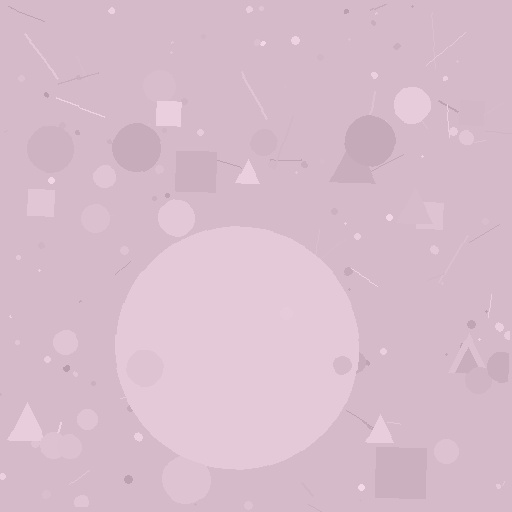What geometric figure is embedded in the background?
A circle is embedded in the background.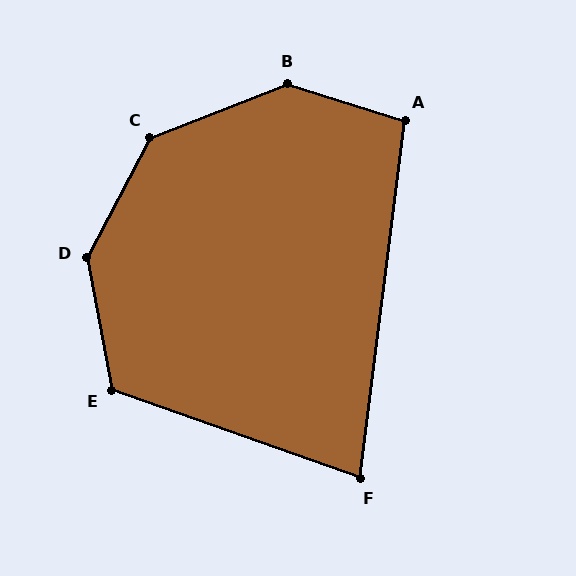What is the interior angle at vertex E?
Approximately 120 degrees (obtuse).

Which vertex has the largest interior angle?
B, at approximately 141 degrees.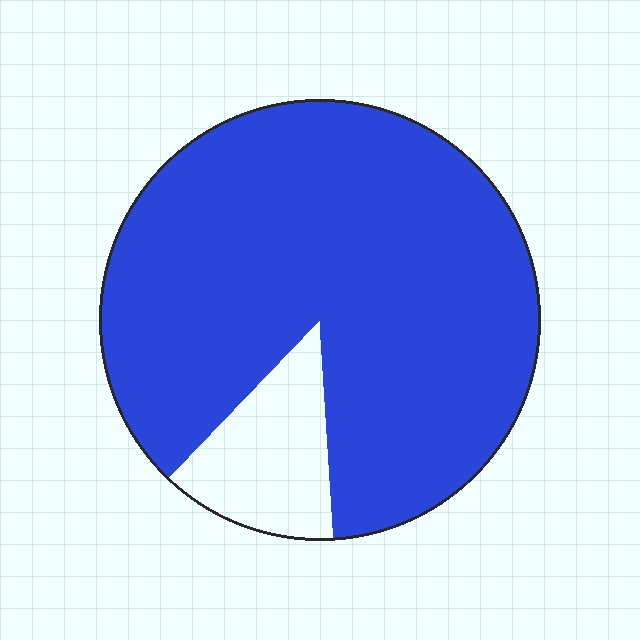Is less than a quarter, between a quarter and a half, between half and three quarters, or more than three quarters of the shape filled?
More than three quarters.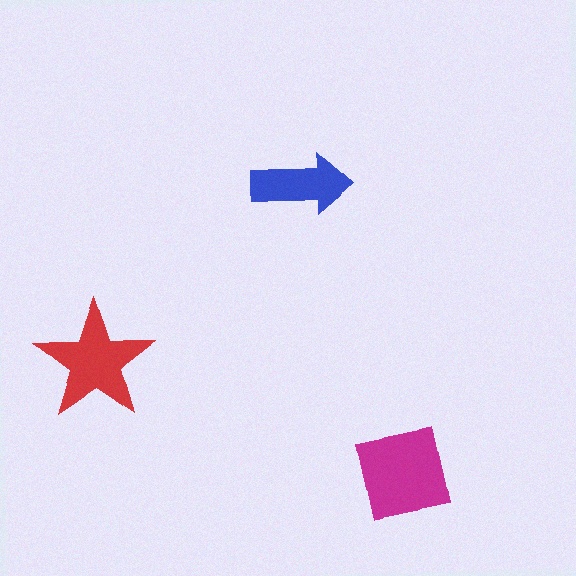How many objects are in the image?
There are 3 objects in the image.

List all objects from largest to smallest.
The magenta square, the red star, the blue arrow.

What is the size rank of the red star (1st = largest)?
2nd.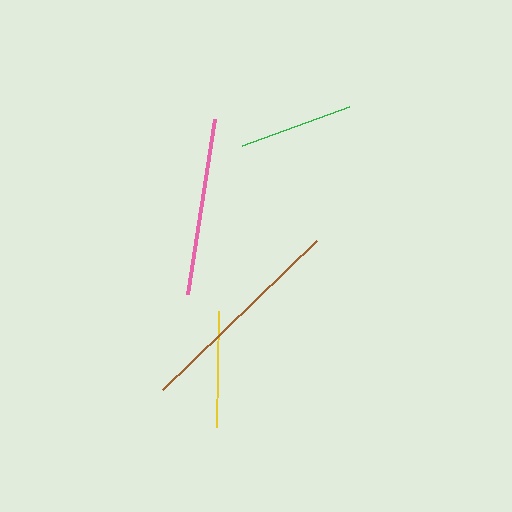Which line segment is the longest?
The brown line is the longest at approximately 214 pixels.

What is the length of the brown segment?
The brown segment is approximately 214 pixels long.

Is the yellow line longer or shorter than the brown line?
The brown line is longer than the yellow line.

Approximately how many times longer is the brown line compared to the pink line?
The brown line is approximately 1.2 times the length of the pink line.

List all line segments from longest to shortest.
From longest to shortest: brown, pink, yellow, green.